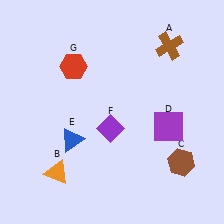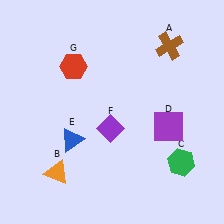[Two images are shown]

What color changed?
The hexagon (C) changed from brown in Image 1 to green in Image 2.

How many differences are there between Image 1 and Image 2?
There is 1 difference between the two images.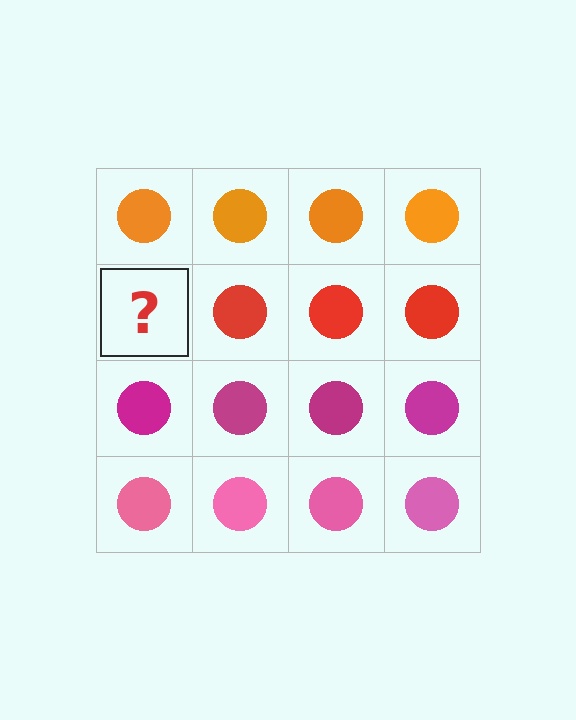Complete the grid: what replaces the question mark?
The question mark should be replaced with a red circle.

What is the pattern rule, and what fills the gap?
The rule is that each row has a consistent color. The gap should be filled with a red circle.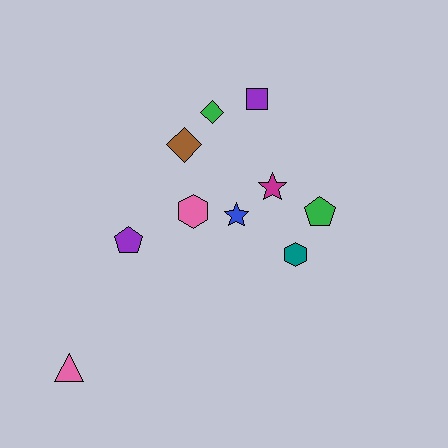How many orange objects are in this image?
There are no orange objects.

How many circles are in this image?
There are no circles.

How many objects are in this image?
There are 10 objects.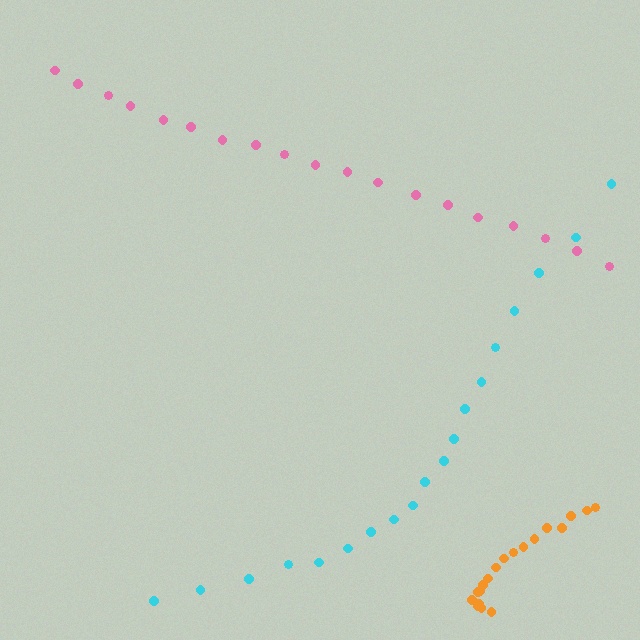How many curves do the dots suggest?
There are 3 distinct paths.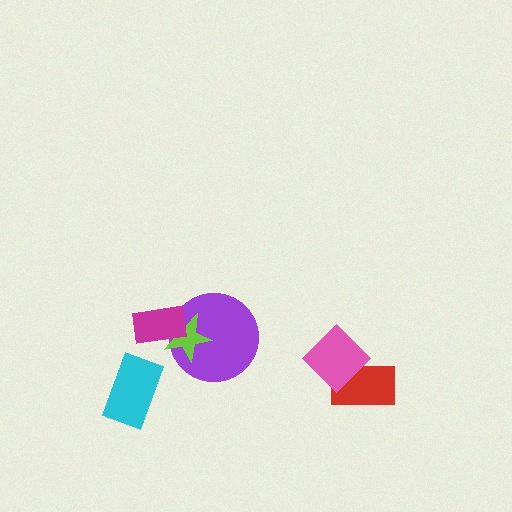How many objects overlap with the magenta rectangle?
2 objects overlap with the magenta rectangle.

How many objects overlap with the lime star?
2 objects overlap with the lime star.